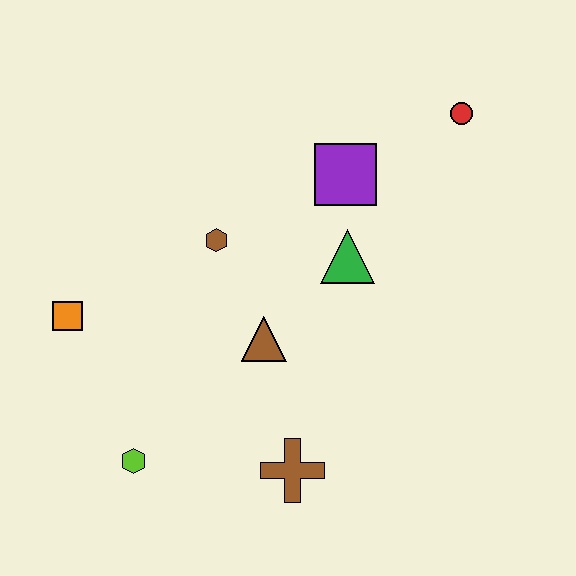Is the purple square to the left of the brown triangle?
No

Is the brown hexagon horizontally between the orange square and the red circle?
Yes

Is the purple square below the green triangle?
No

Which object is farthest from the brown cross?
The red circle is farthest from the brown cross.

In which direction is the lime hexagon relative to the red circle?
The lime hexagon is below the red circle.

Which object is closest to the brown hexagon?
The brown triangle is closest to the brown hexagon.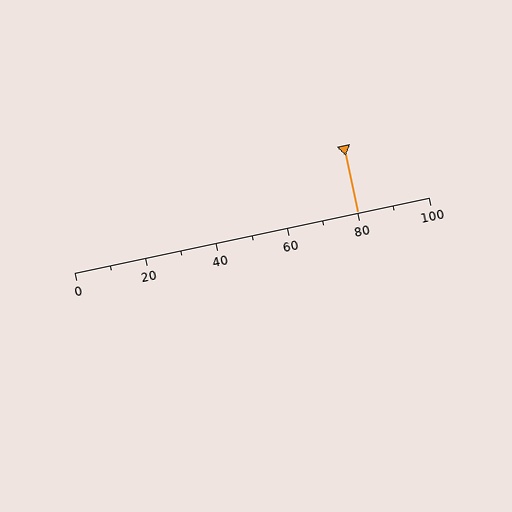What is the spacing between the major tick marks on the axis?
The major ticks are spaced 20 apart.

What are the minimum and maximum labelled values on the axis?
The axis runs from 0 to 100.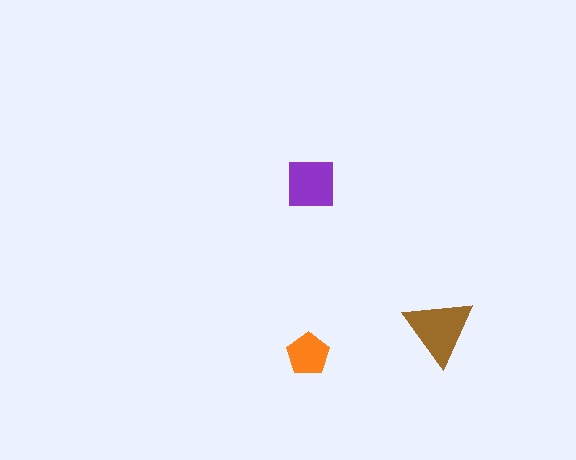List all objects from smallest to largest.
The orange pentagon, the purple square, the brown triangle.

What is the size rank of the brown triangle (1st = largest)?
1st.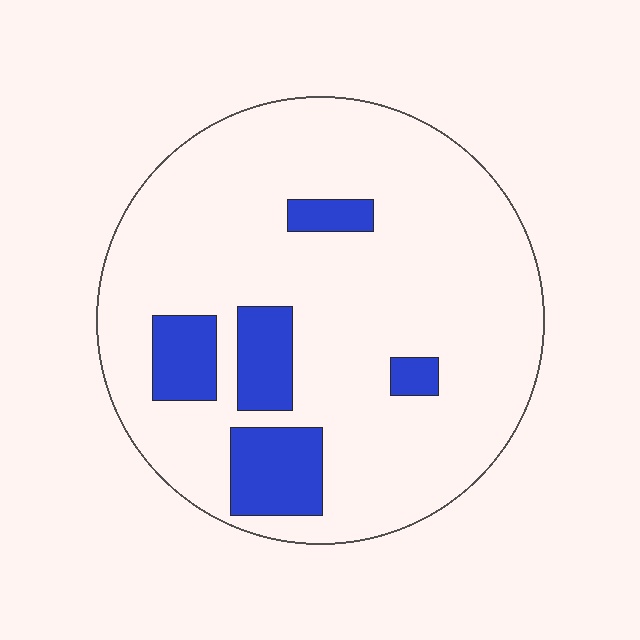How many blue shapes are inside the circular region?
5.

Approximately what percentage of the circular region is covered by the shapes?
Approximately 15%.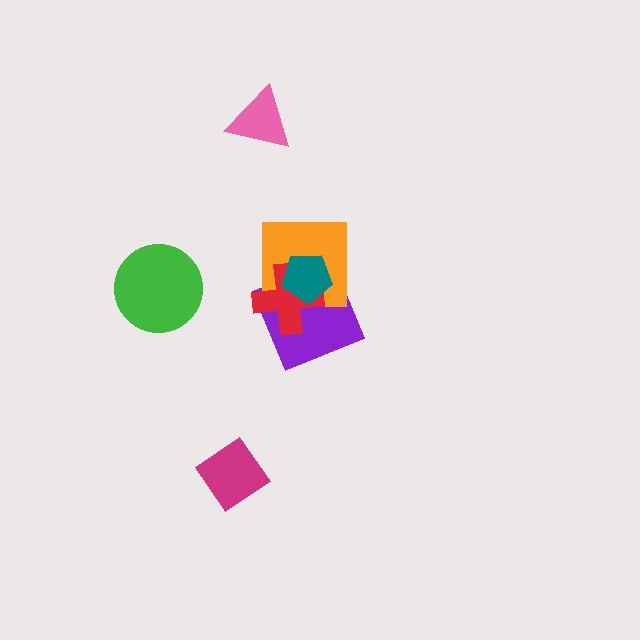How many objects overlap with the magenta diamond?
0 objects overlap with the magenta diamond.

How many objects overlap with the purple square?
3 objects overlap with the purple square.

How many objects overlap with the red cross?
3 objects overlap with the red cross.